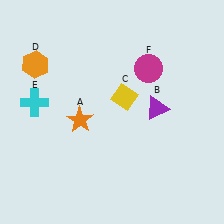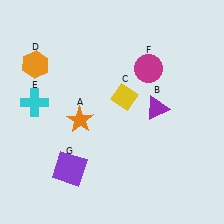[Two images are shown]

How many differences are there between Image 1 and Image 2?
There is 1 difference between the two images.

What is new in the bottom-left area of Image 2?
A purple square (G) was added in the bottom-left area of Image 2.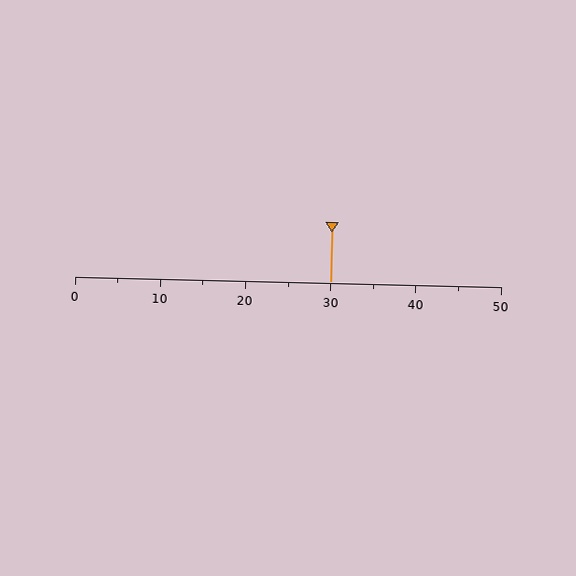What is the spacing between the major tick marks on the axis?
The major ticks are spaced 10 apart.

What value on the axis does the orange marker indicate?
The marker indicates approximately 30.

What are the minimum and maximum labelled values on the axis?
The axis runs from 0 to 50.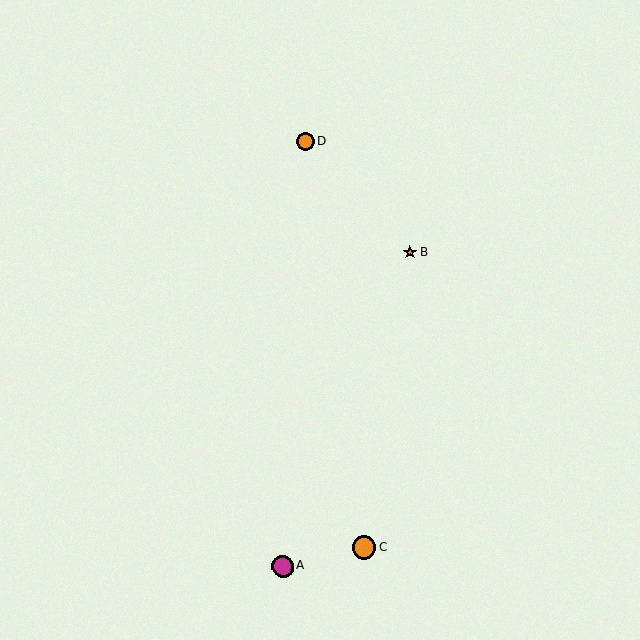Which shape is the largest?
The orange circle (labeled C) is the largest.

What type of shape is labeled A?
Shape A is a magenta circle.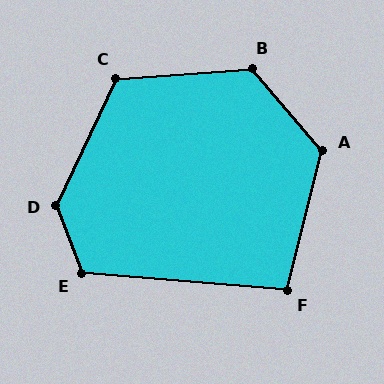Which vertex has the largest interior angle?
D, at approximately 134 degrees.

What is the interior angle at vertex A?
Approximately 125 degrees (obtuse).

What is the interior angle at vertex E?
Approximately 116 degrees (obtuse).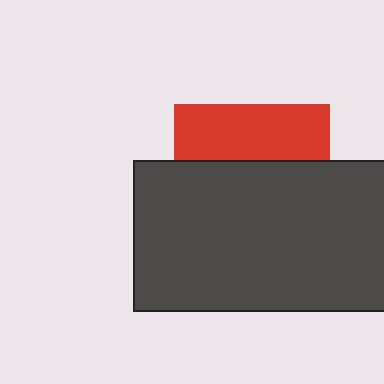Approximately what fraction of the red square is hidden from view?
Roughly 64% of the red square is hidden behind the dark gray rectangle.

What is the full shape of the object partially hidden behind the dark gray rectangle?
The partially hidden object is a red square.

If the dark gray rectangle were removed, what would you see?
You would see the complete red square.